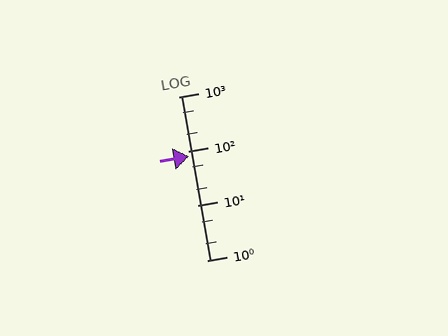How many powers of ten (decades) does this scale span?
The scale spans 3 decades, from 1 to 1000.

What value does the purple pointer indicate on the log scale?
The pointer indicates approximately 80.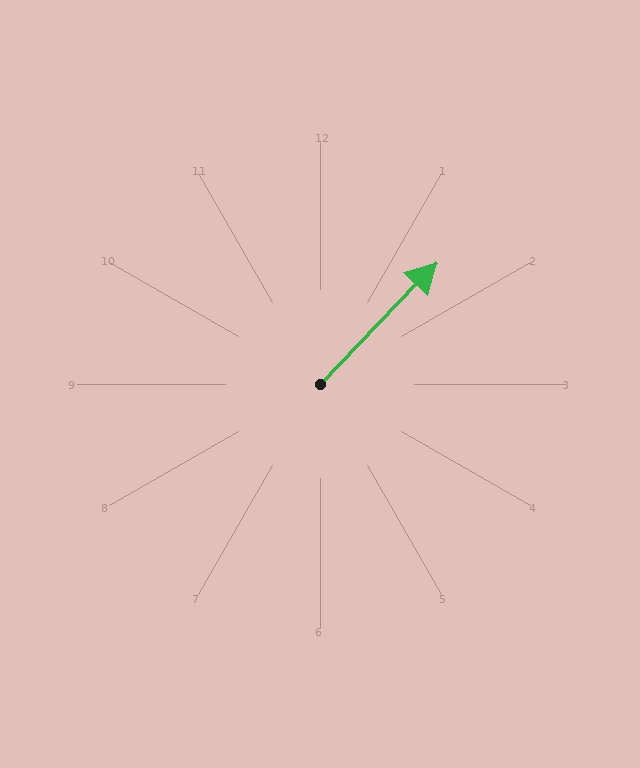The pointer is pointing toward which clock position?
Roughly 1 o'clock.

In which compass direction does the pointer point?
Northeast.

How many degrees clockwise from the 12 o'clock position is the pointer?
Approximately 44 degrees.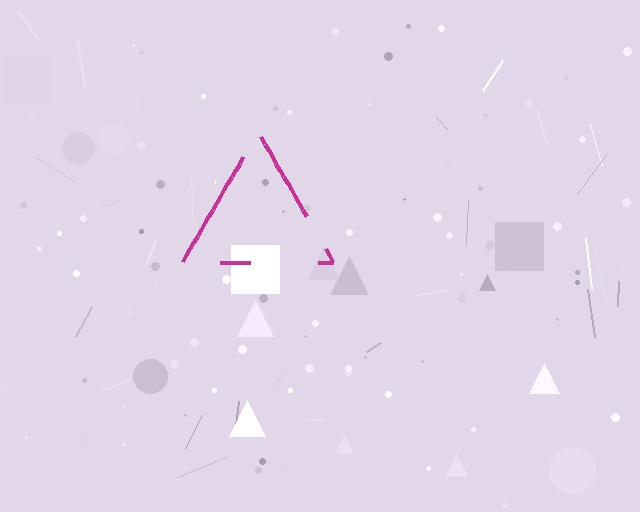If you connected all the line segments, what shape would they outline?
They would outline a triangle.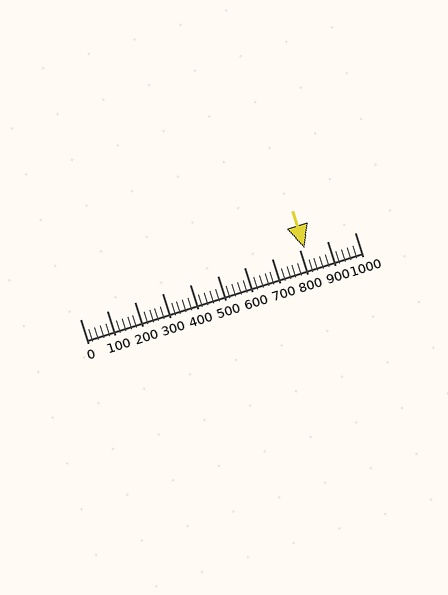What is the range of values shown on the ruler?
The ruler shows values from 0 to 1000.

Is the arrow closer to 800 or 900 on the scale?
The arrow is closer to 800.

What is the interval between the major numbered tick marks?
The major tick marks are spaced 100 units apart.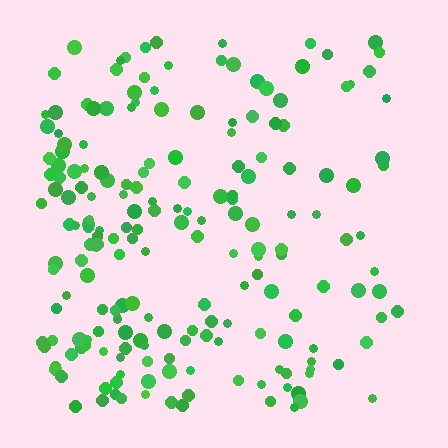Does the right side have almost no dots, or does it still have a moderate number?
Still a moderate number, just noticeably fewer than the left.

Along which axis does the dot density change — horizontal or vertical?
Horizontal.